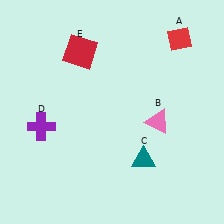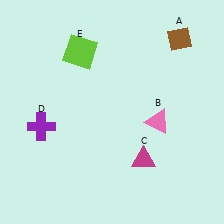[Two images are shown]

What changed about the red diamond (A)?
In Image 1, A is red. In Image 2, it changed to brown.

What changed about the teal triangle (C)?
In Image 1, C is teal. In Image 2, it changed to magenta.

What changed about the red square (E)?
In Image 1, E is red. In Image 2, it changed to lime.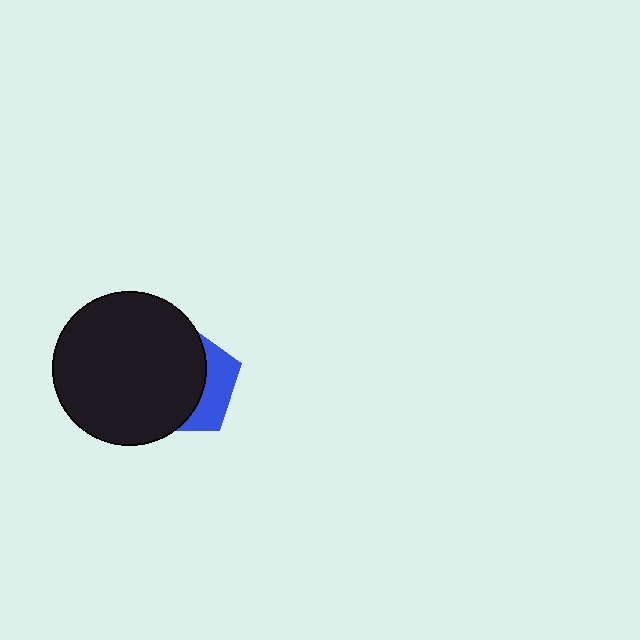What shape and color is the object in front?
The object in front is a black circle.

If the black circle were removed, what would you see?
You would see the complete blue pentagon.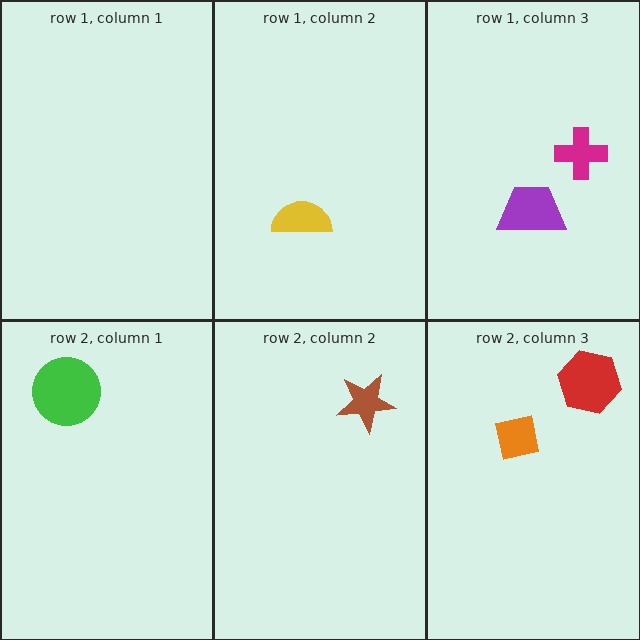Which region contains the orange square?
The row 2, column 3 region.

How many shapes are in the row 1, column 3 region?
2.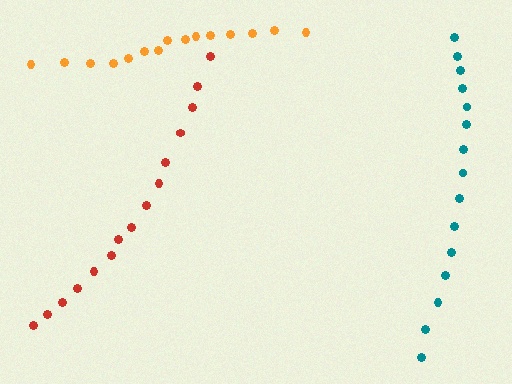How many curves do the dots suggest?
There are 3 distinct paths.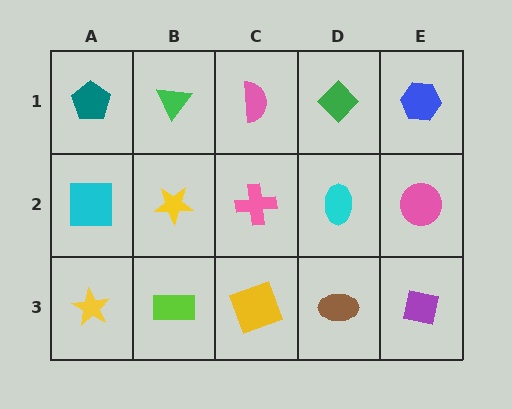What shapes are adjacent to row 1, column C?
A pink cross (row 2, column C), a green triangle (row 1, column B), a green diamond (row 1, column D).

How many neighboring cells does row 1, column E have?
2.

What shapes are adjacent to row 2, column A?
A teal pentagon (row 1, column A), a yellow star (row 3, column A), a yellow star (row 2, column B).